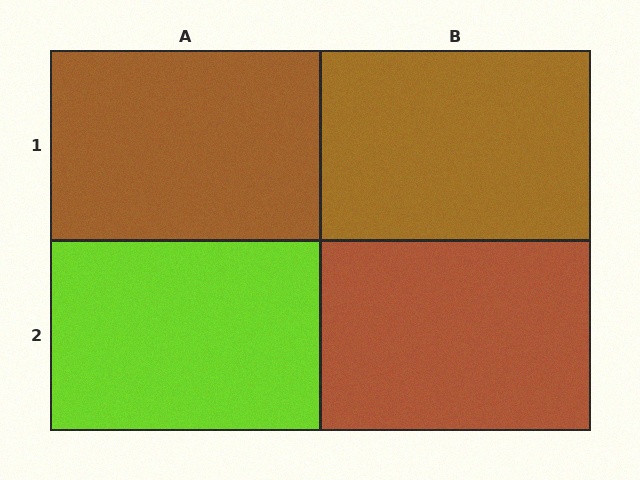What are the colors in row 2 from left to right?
Lime, brown.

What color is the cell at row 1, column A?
Brown.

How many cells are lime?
1 cell is lime.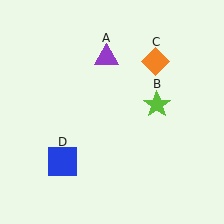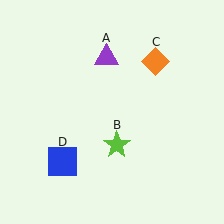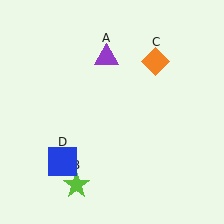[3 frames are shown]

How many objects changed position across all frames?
1 object changed position: lime star (object B).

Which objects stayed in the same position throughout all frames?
Purple triangle (object A) and orange diamond (object C) and blue square (object D) remained stationary.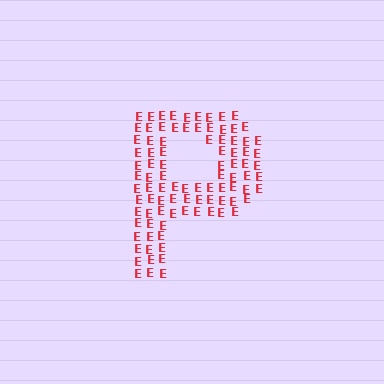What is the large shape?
The large shape is the letter P.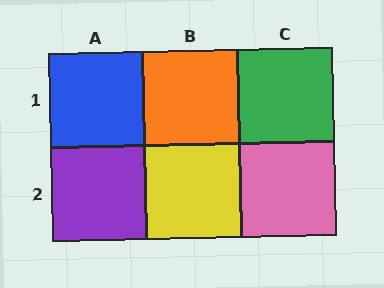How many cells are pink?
1 cell is pink.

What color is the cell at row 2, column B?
Yellow.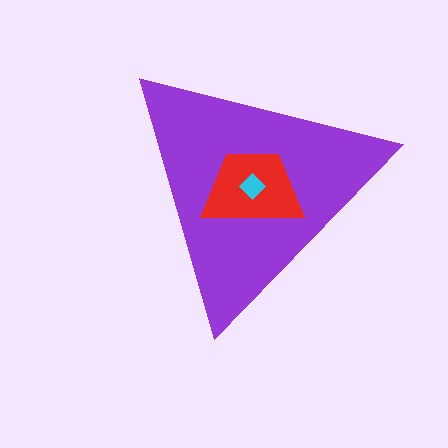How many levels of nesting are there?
3.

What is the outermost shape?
The purple triangle.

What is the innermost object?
The cyan diamond.